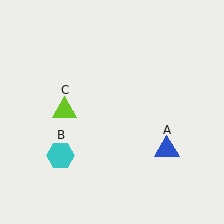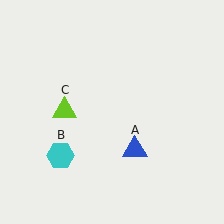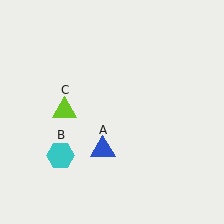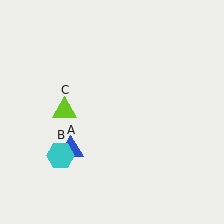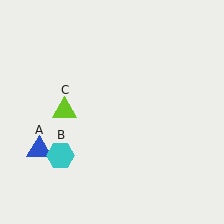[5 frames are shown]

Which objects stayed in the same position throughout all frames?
Cyan hexagon (object B) and lime triangle (object C) remained stationary.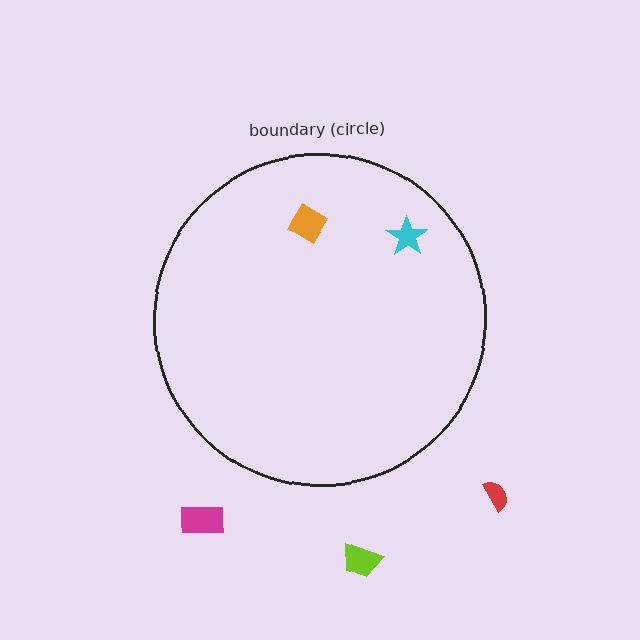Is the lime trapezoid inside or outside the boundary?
Outside.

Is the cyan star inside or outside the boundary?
Inside.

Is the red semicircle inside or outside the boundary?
Outside.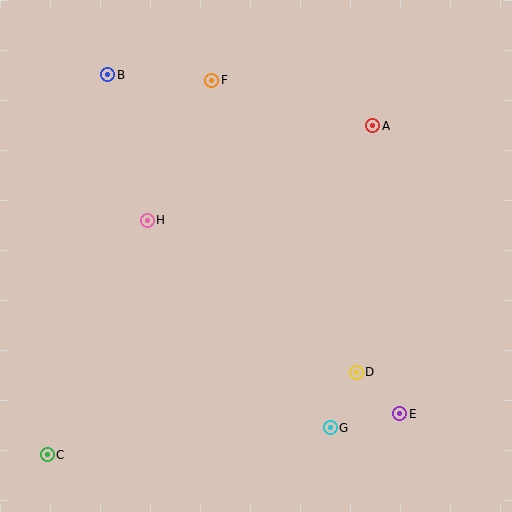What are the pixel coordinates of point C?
Point C is at (47, 455).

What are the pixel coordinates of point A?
Point A is at (373, 126).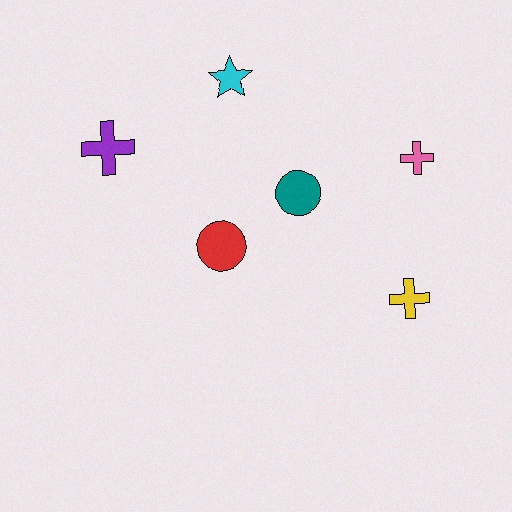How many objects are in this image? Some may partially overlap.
There are 6 objects.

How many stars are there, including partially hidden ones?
There is 1 star.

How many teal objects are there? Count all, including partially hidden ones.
There is 1 teal object.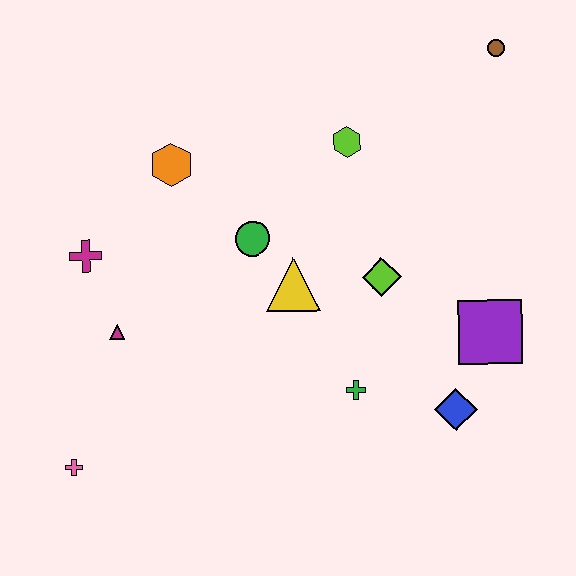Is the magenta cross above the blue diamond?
Yes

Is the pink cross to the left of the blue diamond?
Yes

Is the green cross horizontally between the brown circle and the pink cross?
Yes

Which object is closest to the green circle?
The yellow triangle is closest to the green circle.